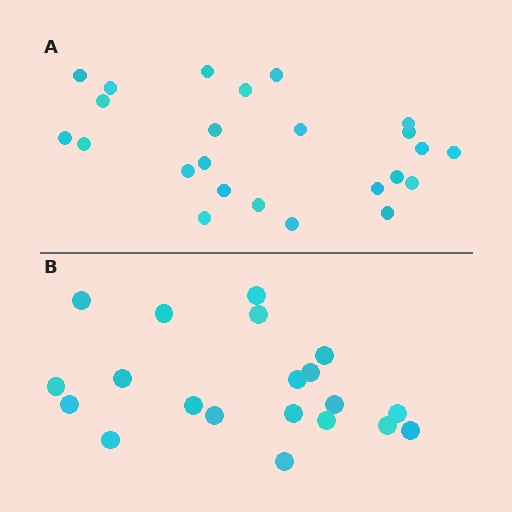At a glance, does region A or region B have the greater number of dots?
Region A (the top region) has more dots.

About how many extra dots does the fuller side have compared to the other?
Region A has about 4 more dots than region B.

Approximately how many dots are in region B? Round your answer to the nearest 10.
About 20 dots.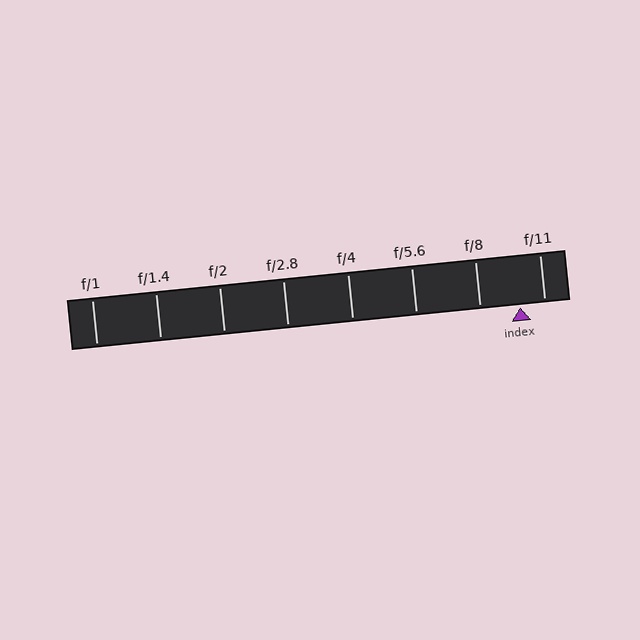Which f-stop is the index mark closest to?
The index mark is closest to f/11.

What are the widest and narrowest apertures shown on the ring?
The widest aperture shown is f/1 and the narrowest is f/11.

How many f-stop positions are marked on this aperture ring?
There are 8 f-stop positions marked.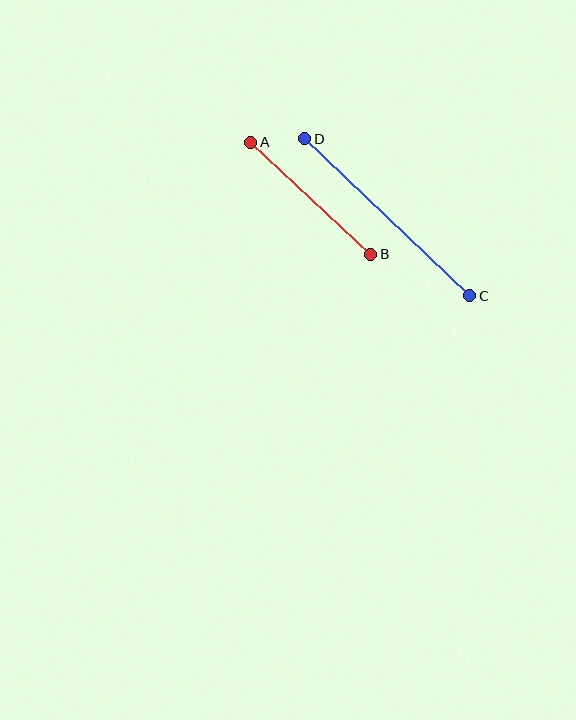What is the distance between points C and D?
The distance is approximately 228 pixels.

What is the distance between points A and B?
The distance is approximately 164 pixels.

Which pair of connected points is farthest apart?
Points C and D are farthest apart.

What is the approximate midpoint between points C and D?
The midpoint is at approximately (387, 217) pixels.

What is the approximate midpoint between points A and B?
The midpoint is at approximately (311, 198) pixels.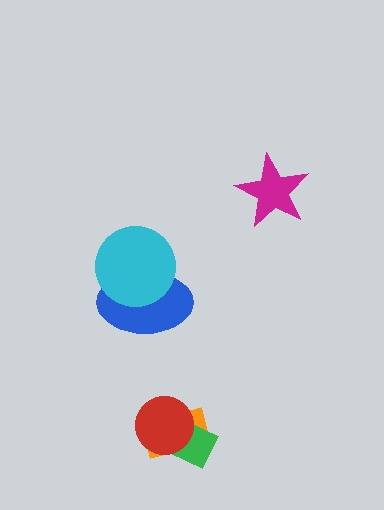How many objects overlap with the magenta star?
0 objects overlap with the magenta star.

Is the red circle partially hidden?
No, no other shape covers it.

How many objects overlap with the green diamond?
2 objects overlap with the green diamond.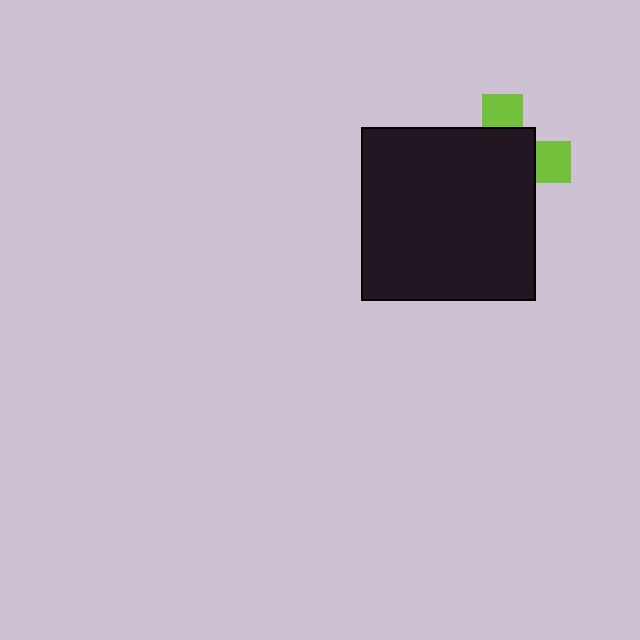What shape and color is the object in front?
The object in front is a black square.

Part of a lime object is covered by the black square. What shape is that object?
It is a cross.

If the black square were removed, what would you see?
You would see the complete lime cross.